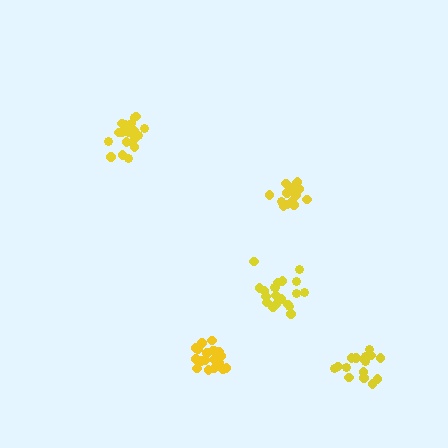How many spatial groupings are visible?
There are 5 spatial groupings.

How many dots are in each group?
Group 1: 16 dots, Group 2: 16 dots, Group 3: 20 dots, Group 4: 20 dots, Group 5: 20 dots (92 total).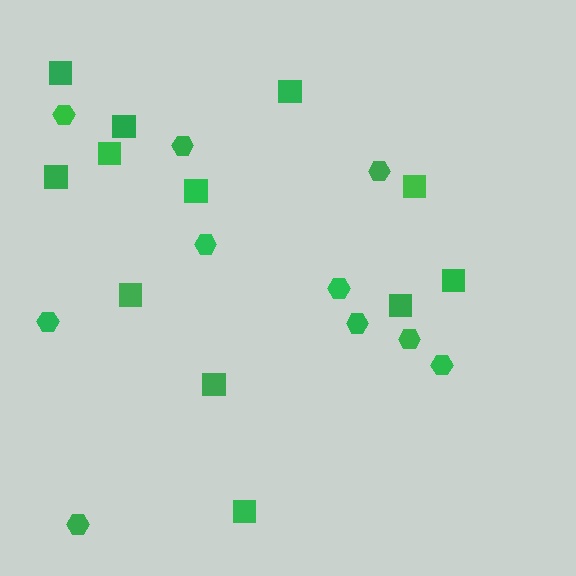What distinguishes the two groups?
There are 2 groups: one group of squares (12) and one group of hexagons (10).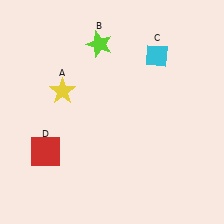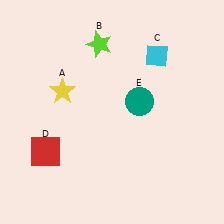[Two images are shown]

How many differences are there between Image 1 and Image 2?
There is 1 difference between the two images.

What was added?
A teal circle (E) was added in Image 2.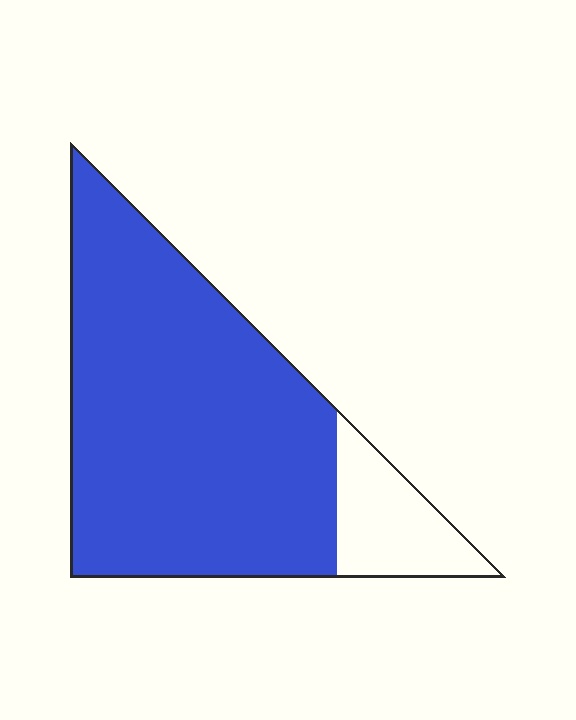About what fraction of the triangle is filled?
About five sixths (5/6).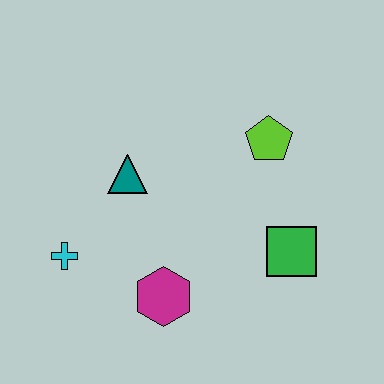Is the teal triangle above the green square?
Yes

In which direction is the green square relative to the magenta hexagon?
The green square is to the right of the magenta hexagon.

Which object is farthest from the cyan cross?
The lime pentagon is farthest from the cyan cross.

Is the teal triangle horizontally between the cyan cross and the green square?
Yes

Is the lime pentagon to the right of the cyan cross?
Yes